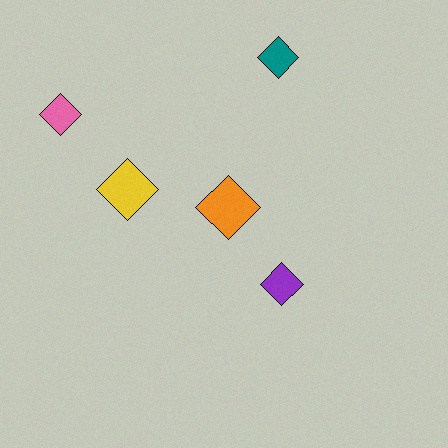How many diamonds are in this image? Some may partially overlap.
There are 5 diamonds.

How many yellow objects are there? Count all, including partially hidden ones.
There is 1 yellow object.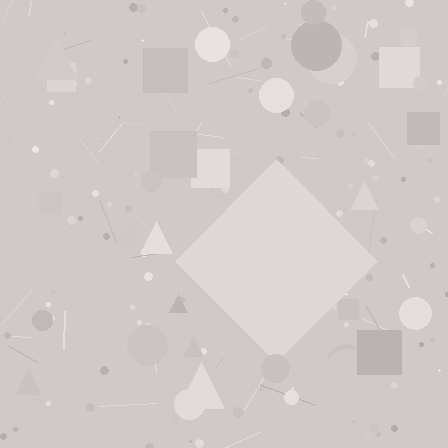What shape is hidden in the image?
A diamond is hidden in the image.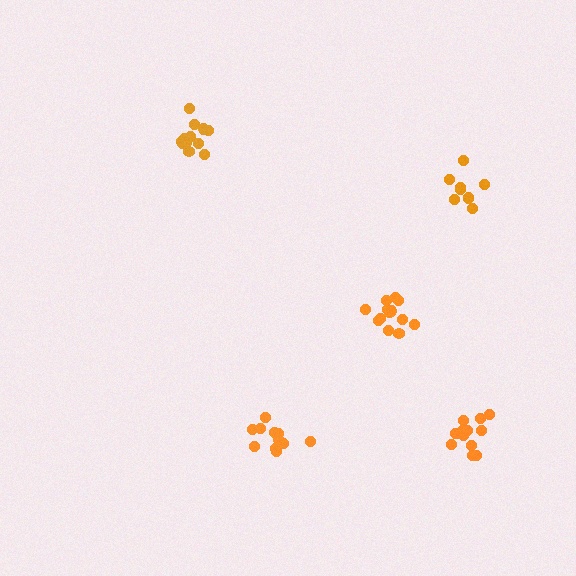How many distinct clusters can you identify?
There are 5 distinct clusters.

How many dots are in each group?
Group 1: 13 dots, Group 2: 11 dots, Group 3: 13 dots, Group 4: 9 dots, Group 5: 12 dots (58 total).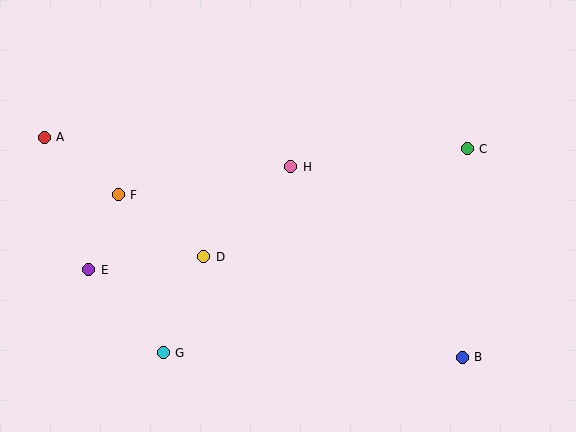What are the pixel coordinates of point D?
Point D is at (204, 257).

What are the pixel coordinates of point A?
Point A is at (44, 138).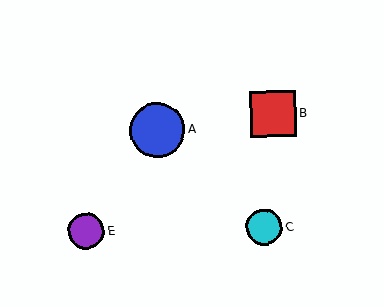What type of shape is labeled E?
Shape E is a purple circle.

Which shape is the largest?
The blue circle (labeled A) is the largest.